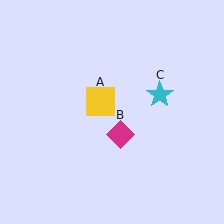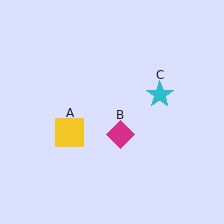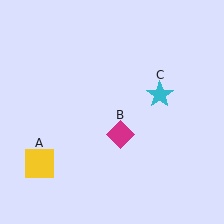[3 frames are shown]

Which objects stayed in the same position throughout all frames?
Magenta diamond (object B) and cyan star (object C) remained stationary.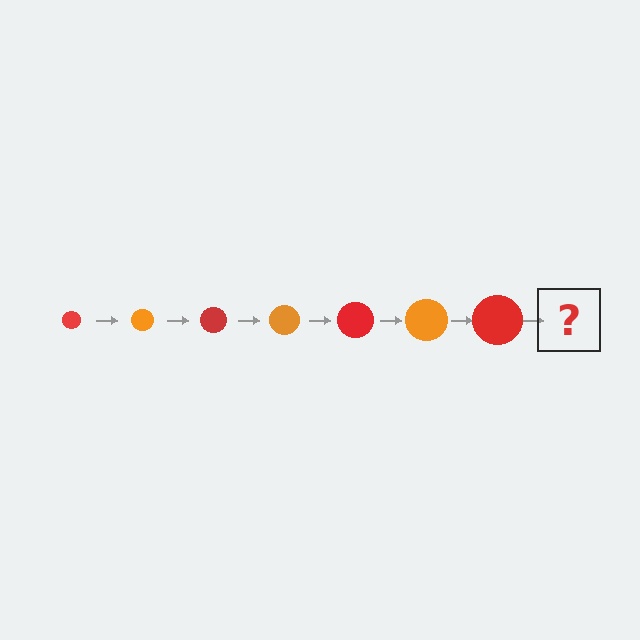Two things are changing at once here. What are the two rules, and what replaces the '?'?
The two rules are that the circle grows larger each step and the color cycles through red and orange. The '?' should be an orange circle, larger than the previous one.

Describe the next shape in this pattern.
It should be an orange circle, larger than the previous one.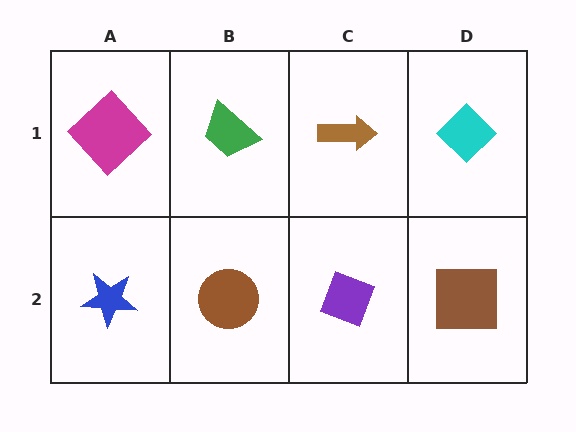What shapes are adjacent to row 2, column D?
A cyan diamond (row 1, column D), a purple diamond (row 2, column C).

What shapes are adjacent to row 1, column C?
A purple diamond (row 2, column C), a green trapezoid (row 1, column B), a cyan diamond (row 1, column D).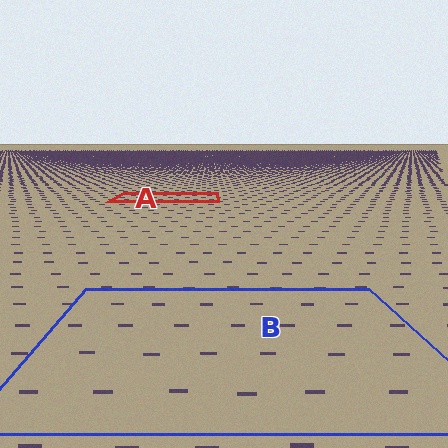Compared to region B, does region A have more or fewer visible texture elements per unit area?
Region A has more texture elements per unit area — they are packed more densely because it is farther away.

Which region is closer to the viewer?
Region B is closer. The texture elements there are larger and more spread out.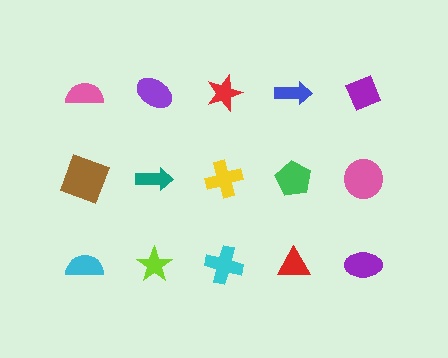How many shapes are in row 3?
5 shapes.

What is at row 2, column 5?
A pink circle.